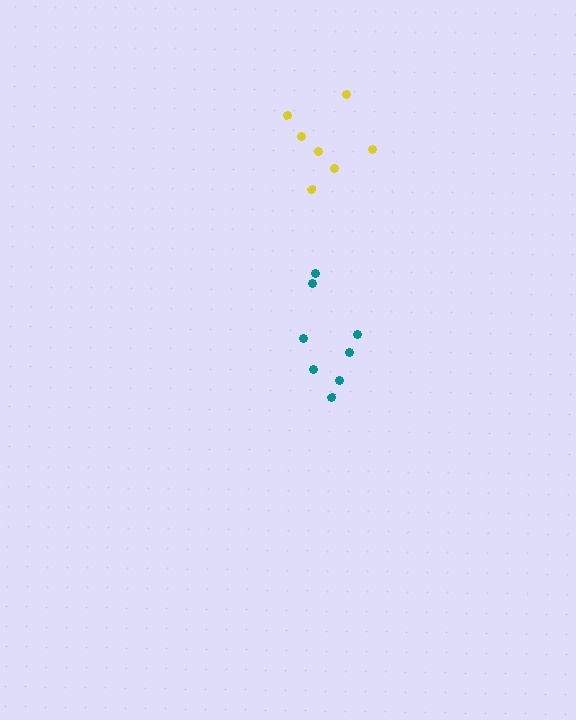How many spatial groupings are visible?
There are 2 spatial groupings.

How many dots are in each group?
Group 1: 8 dots, Group 2: 7 dots (15 total).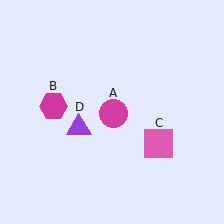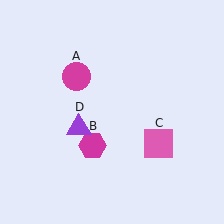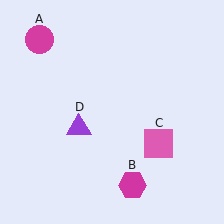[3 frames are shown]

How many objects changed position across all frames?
2 objects changed position: magenta circle (object A), magenta hexagon (object B).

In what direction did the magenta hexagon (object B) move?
The magenta hexagon (object B) moved down and to the right.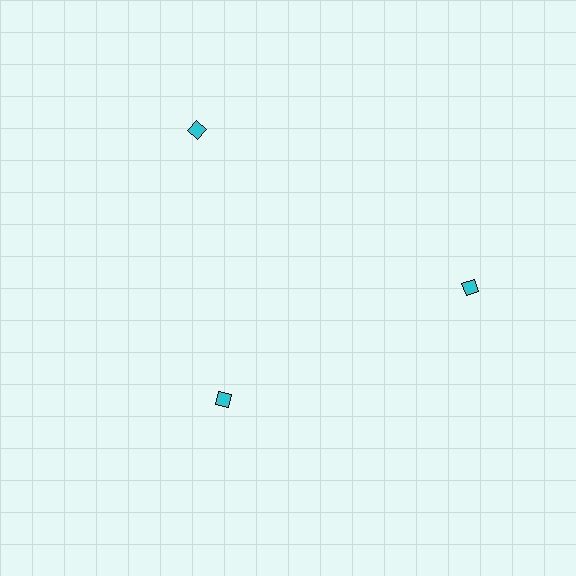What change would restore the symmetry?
The symmetry would be restored by moving it outward, back onto the ring so that all 3 diamonds sit at equal angles and equal distance from the center.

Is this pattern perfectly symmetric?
No. The 3 cyan diamonds are arranged in a ring, but one element near the 7 o'clock position is pulled inward toward the center, breaking the 3-fold rotational symmetry.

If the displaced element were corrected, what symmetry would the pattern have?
It would have 3-fold rotational symmetry — the pattern would map onto itself every 120 degrees.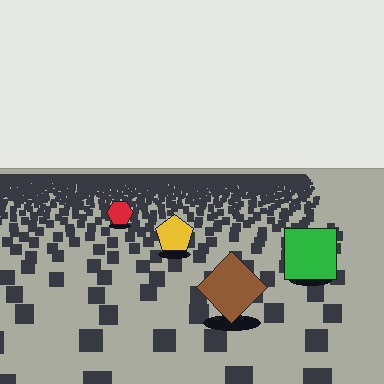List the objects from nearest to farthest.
From nearest to farthest: the brown diamond, the green square, the yellow pentagon, the red hexagon.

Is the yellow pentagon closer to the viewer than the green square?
No. The green square is closer — you can tell from the texture gradient: the ground texture is coarser near it.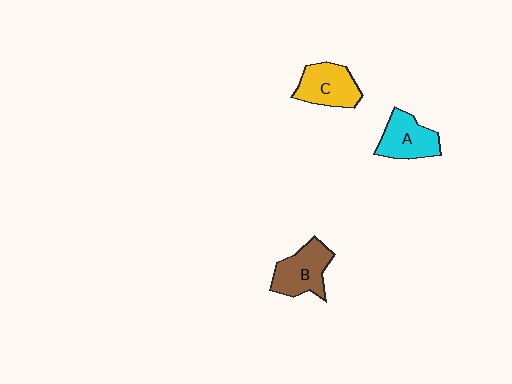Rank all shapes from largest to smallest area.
From largest to smallest: B (brown), C (yellow), A (cyan).